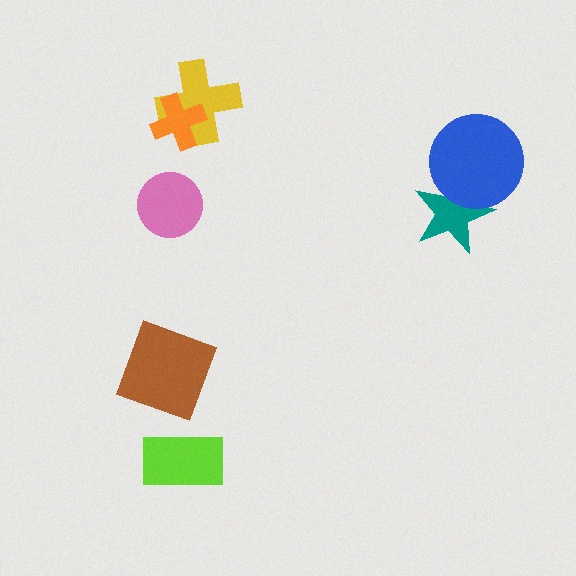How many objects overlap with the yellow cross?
1 object overlaps with the yellow cross.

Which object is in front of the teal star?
The blue circle is in front of the teal star.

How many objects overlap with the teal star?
1 object overlaps with the teal star.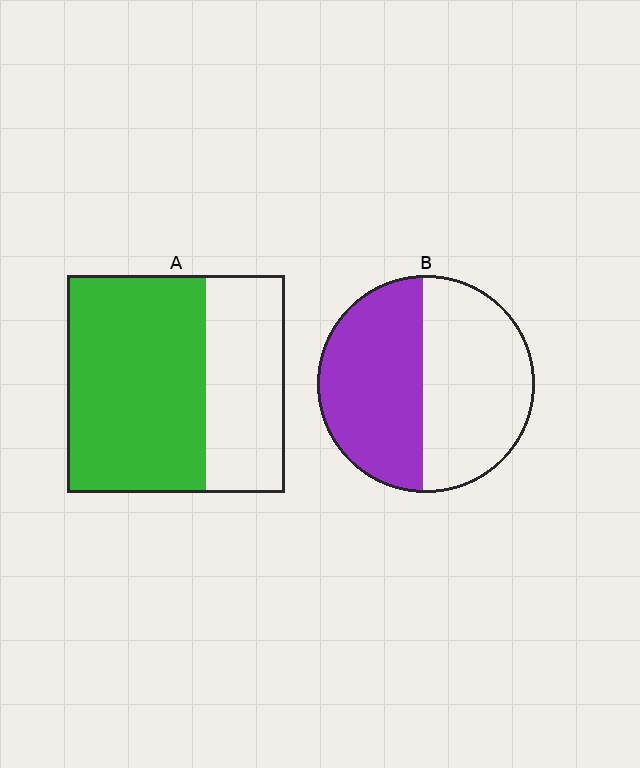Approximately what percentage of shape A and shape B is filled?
A is approximately 65% and B is approximately 50%.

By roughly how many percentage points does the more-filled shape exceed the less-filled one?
By roughly 15 percentage points (A over B).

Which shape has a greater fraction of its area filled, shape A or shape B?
Shape A.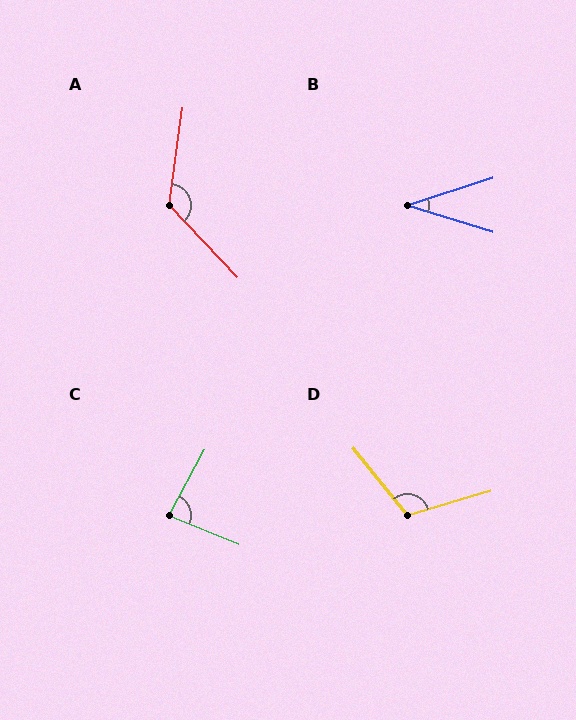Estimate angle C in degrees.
Approximately 84 degrees.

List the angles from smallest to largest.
B (35°), C (84°), D (112°), A (129°).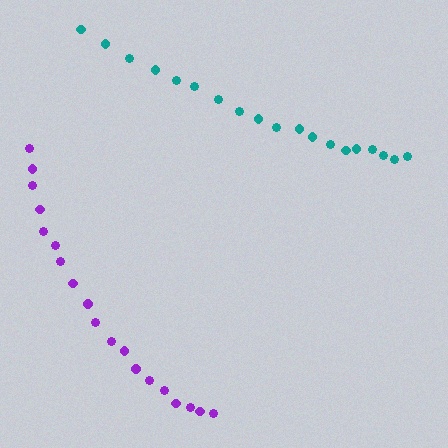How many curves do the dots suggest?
There are 2 distinct paths.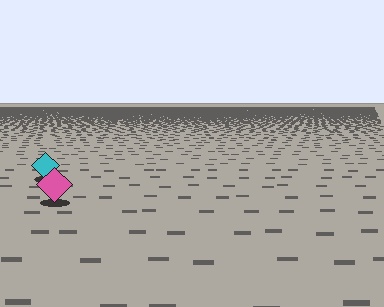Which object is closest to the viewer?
The pink diamond is closest. The texture marks near it are larger and more spread out.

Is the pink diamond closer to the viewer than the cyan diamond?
Yes. The pink diamond is closer — you can tell from the texture gradient: the ground texture is coarser near it.